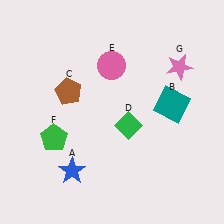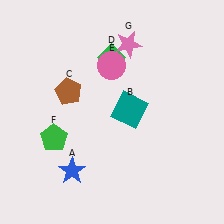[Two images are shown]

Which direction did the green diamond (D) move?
The green diamond (D) moved up.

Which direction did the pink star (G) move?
The pink star (G) moved left.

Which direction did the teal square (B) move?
The teal square (B) moved left.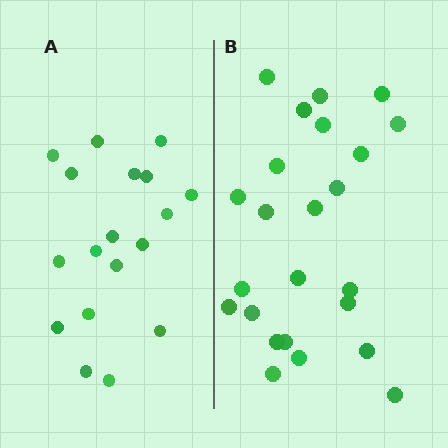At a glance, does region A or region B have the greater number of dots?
Region B (the right region) has more dots.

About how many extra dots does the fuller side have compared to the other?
Region B has about 6 more dots than region A.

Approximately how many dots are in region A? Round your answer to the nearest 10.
About 20 dots. (The exact count is 18, which rounds to 20.)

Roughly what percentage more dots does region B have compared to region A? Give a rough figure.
About 35% more.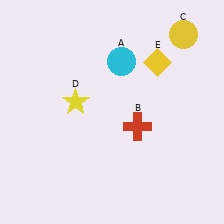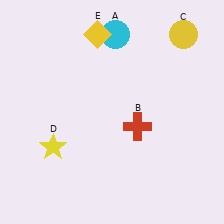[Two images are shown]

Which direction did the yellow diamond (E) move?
The yellow diamond (E) moved left.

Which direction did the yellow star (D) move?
The yellow star (D) moved down.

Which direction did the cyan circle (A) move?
The cyan circle (A) moved up.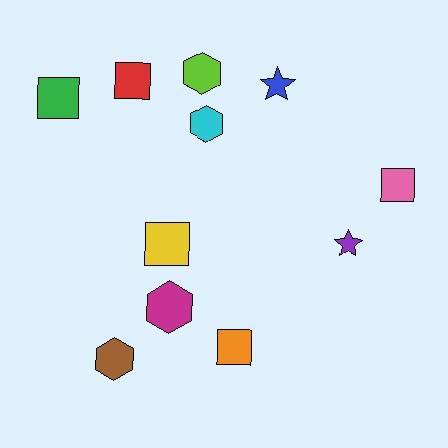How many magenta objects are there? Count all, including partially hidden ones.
There is 1 magenta object.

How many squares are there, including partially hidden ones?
There are 5 squares.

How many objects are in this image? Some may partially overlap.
There are 11 objects.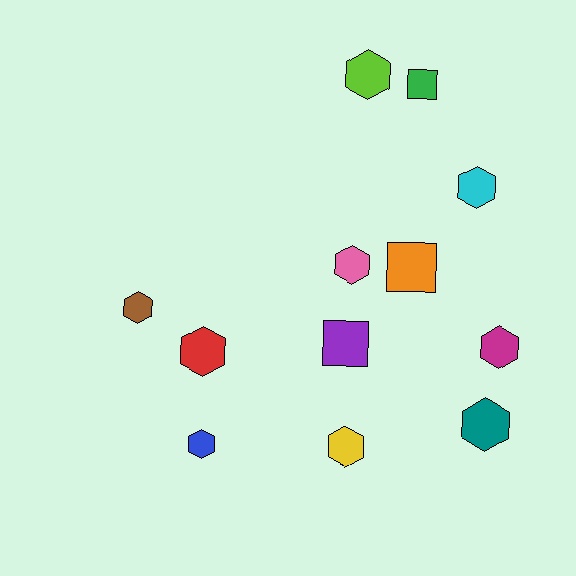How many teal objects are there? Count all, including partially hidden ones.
There is 1 teal object.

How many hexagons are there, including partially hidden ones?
There are 9 hexagons.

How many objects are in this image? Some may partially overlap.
There are 12 objects.